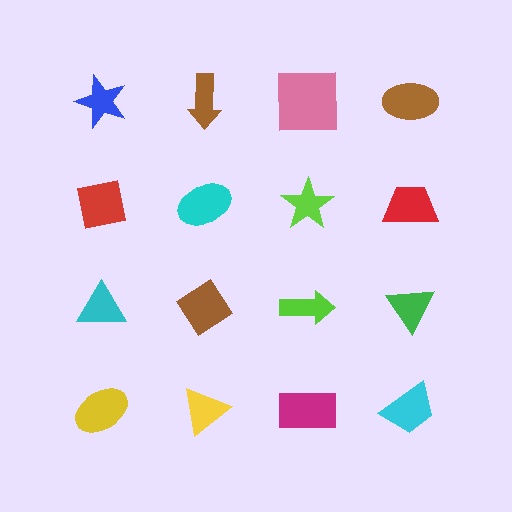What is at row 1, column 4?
A brown ellipse.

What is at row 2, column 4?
A red trapezoid.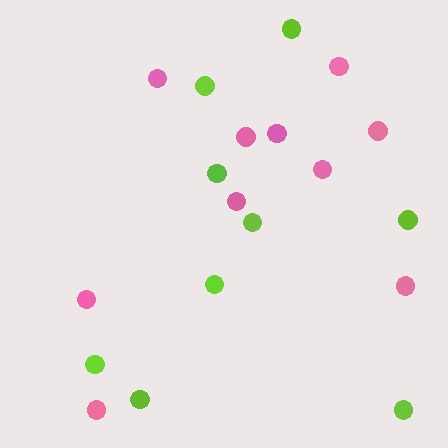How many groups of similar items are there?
There are 2 groups: one group of lime circles (9) and one group of pink circles (10).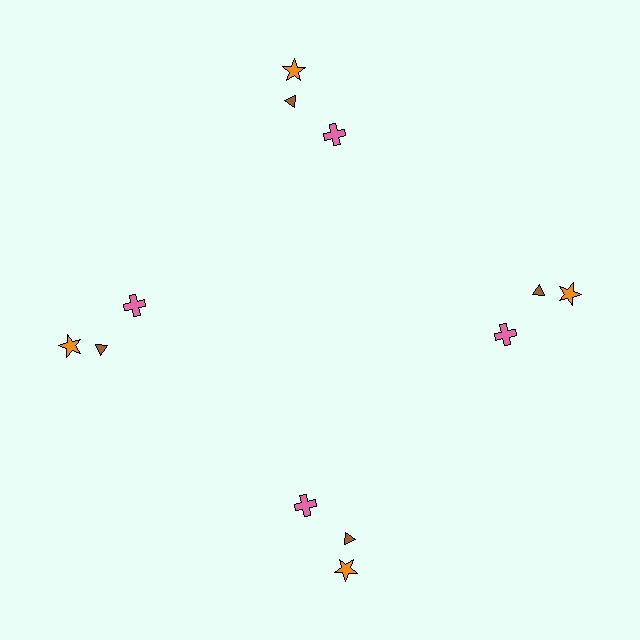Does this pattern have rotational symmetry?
Yes, this pattern has 4-fold rotational symmetry. It looks the same after rotating 90 degrees around the center.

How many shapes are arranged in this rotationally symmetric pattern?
There are 12 shapes, arranged in 4 groups of 3.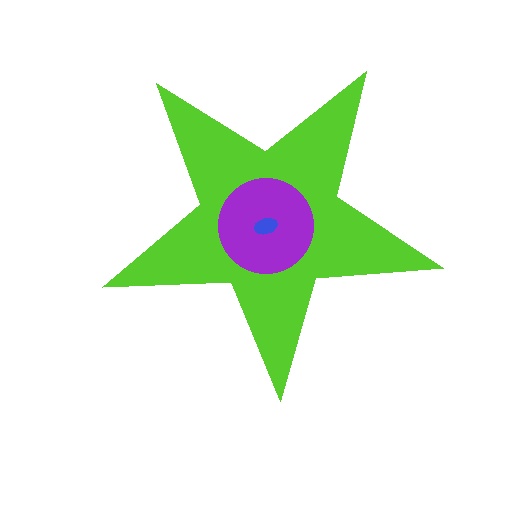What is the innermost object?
The blue ellipse.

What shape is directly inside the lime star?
The purple circle.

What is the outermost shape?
The lime star.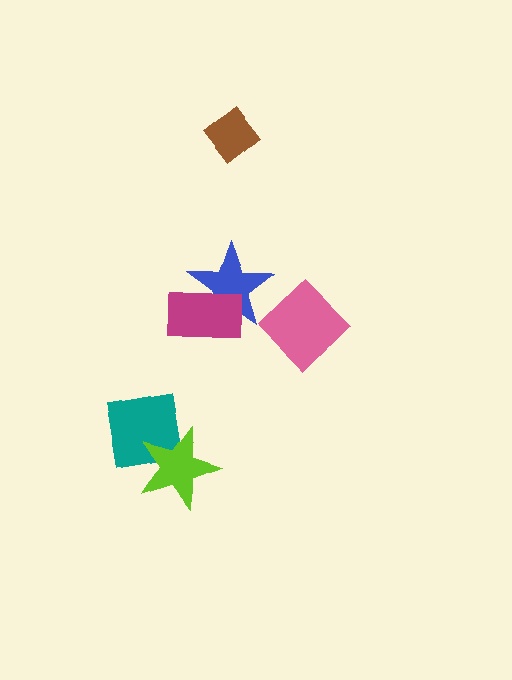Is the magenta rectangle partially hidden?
No, no other shape covers it.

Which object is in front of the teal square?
The lime star is in front of the teal square.